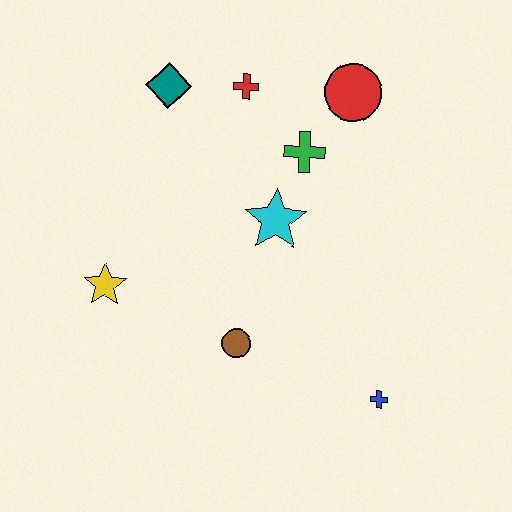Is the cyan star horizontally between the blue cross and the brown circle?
Yes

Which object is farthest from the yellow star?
The red circle is farthest from the yellow star.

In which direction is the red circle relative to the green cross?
The red circle is above the green cross.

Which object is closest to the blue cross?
The brown circle is closest to the blue cross.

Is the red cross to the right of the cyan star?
No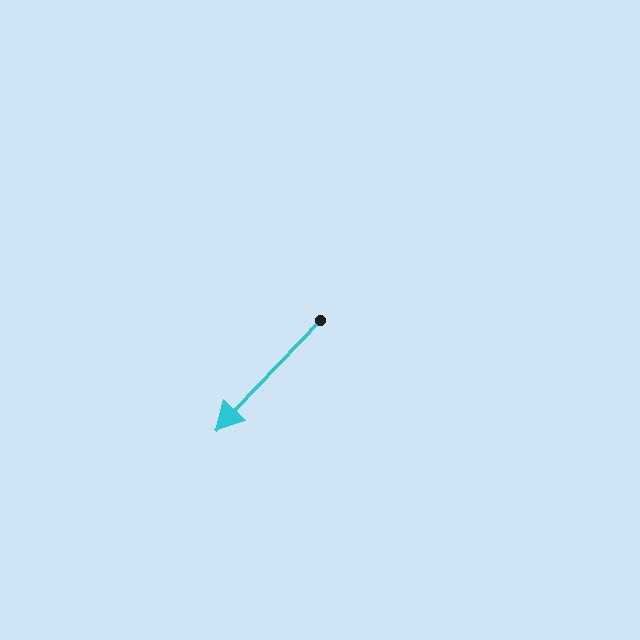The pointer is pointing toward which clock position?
Roughly 7 o'clock.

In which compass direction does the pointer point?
Southwest.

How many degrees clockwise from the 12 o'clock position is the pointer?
Approximately 223 degrees.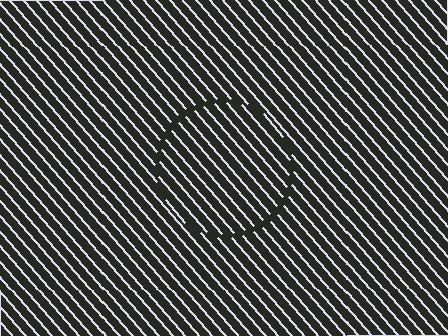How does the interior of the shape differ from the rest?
The interior of the shape contains the same grating, shifted by half a period — the contour is defined by the phase discontinuity where line-ends from the inner and outer gratings abut.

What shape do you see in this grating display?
An illusory circle. The interior of the shape contains the same grating, shifted by half a period — the contour is defined by the phase discontinuity where line-ends from the inner and outer gratings abut.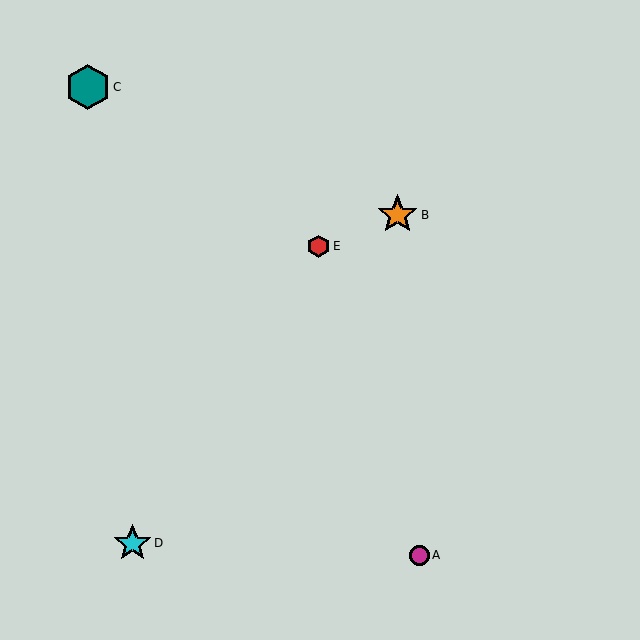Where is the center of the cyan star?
The center of the cyan star is at (132, 543).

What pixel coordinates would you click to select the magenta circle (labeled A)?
Click at (419, 555) to select the magenta circle A.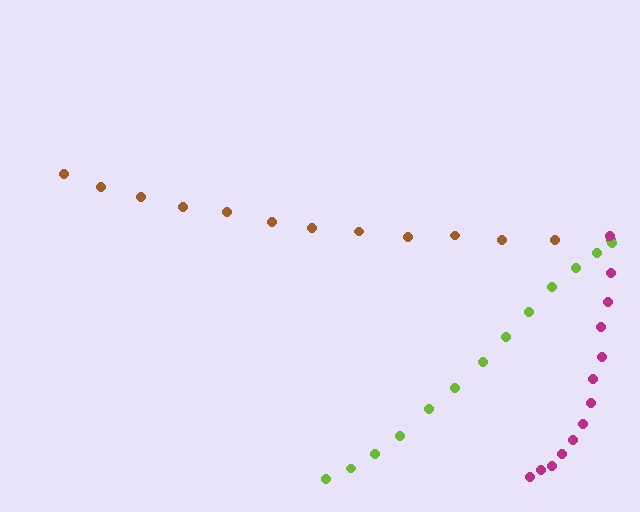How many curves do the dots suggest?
There are 3 distinct paths.